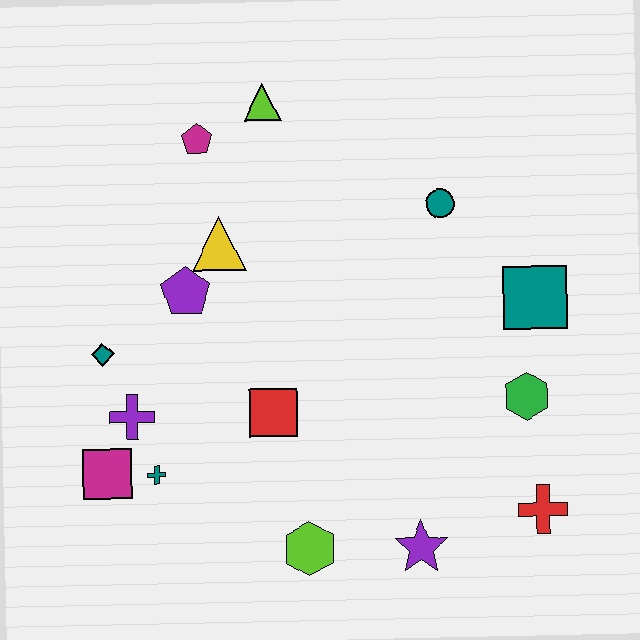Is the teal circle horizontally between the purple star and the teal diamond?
No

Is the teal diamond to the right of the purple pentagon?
No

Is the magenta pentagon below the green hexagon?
No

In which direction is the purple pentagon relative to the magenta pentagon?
The purple pentagon is below the magenta pentagon.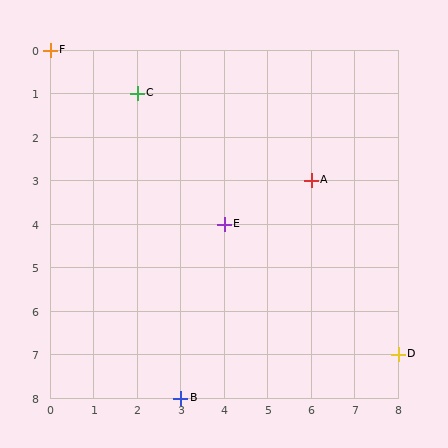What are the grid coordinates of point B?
Point B is at grid coordinates (3, 8).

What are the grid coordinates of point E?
Point E is at grid coordinates (4, 4).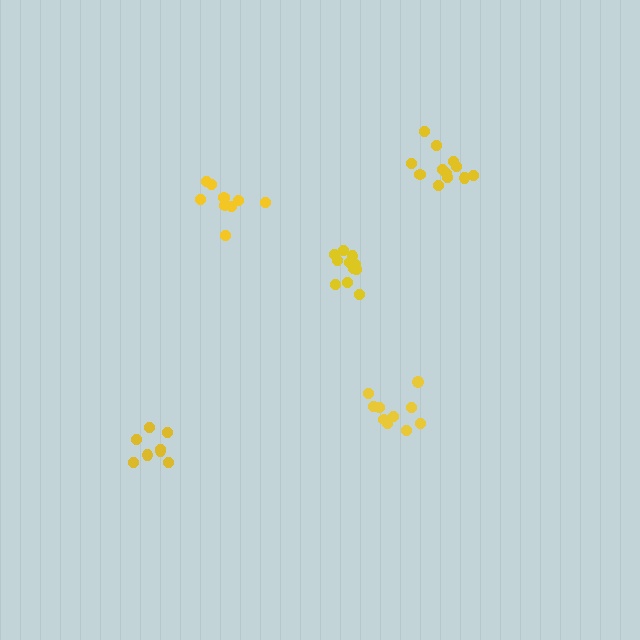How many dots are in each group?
Group 1: 10 dots, Group 2: 8 dots, Group 3: 9 dots, Group 4: 12 dots, Group 5: 11 dots (50 total).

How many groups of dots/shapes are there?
There are 5 groups.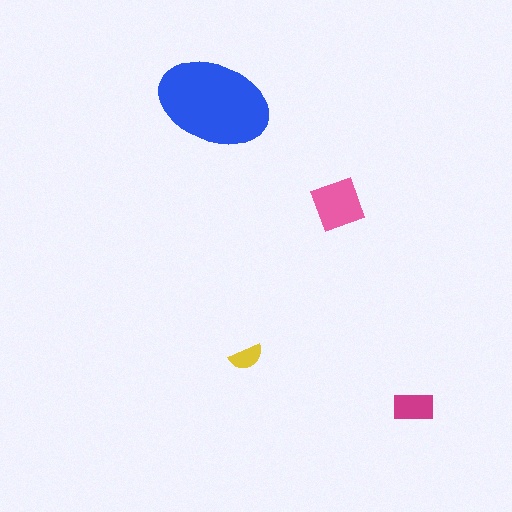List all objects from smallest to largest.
The yellow semicircle, the magenta rectangle, the pink square, the blue ellipse.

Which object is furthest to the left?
The blue ellipse is leftmost.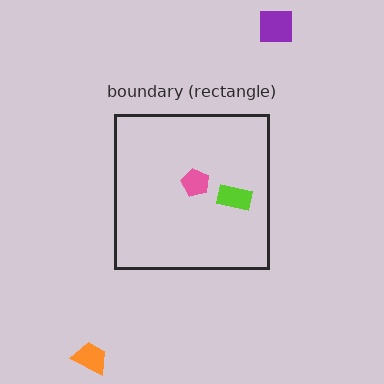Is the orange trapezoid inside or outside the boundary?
Outside.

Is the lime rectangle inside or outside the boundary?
Inside.